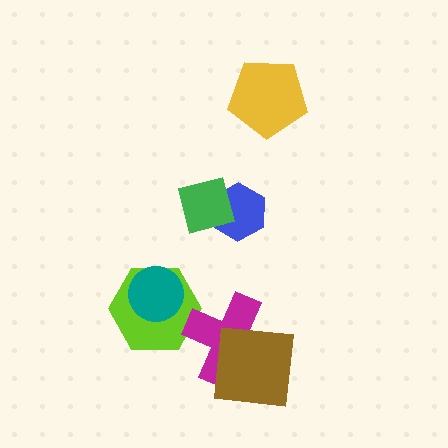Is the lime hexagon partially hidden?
Yes, it is partially covered by another shape.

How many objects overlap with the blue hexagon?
1 object overlaps with the blue hexagon.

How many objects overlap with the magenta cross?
2 objects overlap with the magenta cross.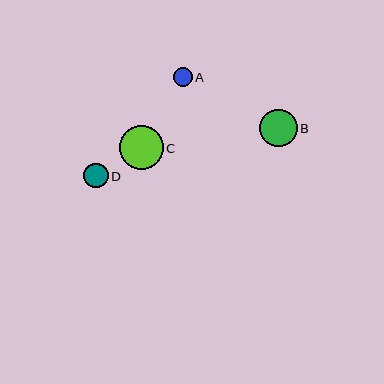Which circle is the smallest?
Circle A is the smallest with a size of approximately 19 pixels.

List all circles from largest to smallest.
From largest to smallest: C, B, D, A.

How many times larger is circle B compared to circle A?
Circle B is approximately 2.0 times the size of circle A.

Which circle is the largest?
Circle C is the largest with a size of approximately 43 pixels.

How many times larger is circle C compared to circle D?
Circle C is approximately 1.8 times the size of circle D.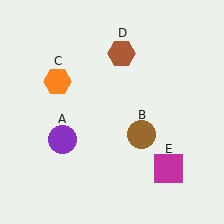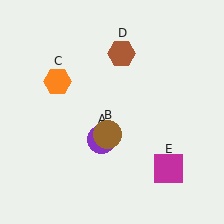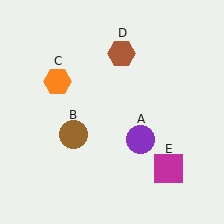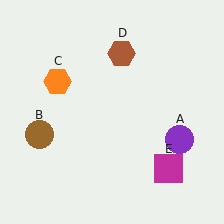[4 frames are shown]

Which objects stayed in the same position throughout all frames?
Orange hexagon (object C) and brown hexagon (object D) and magenta square (object E) remained stationary.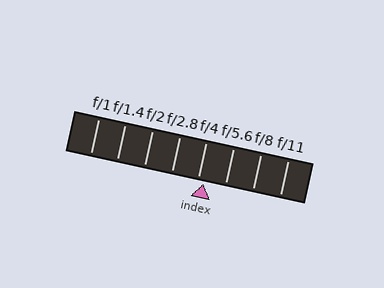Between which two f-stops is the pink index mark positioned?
The index mark is between f/4 and f/5.6.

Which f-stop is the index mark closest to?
The index mark is closest to f/4.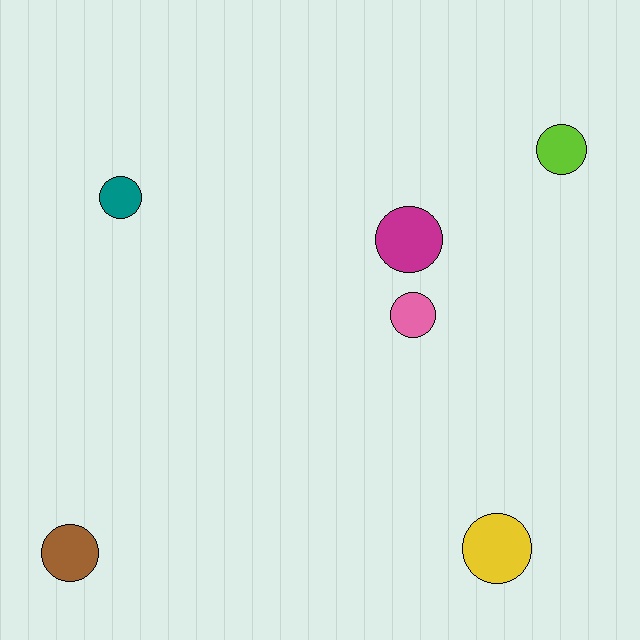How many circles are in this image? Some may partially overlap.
There are 6 circles.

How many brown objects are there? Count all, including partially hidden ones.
There is 1 brown object.